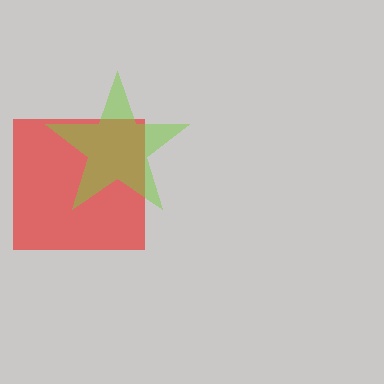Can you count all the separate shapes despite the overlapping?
Yes, there are 2 separate shapes.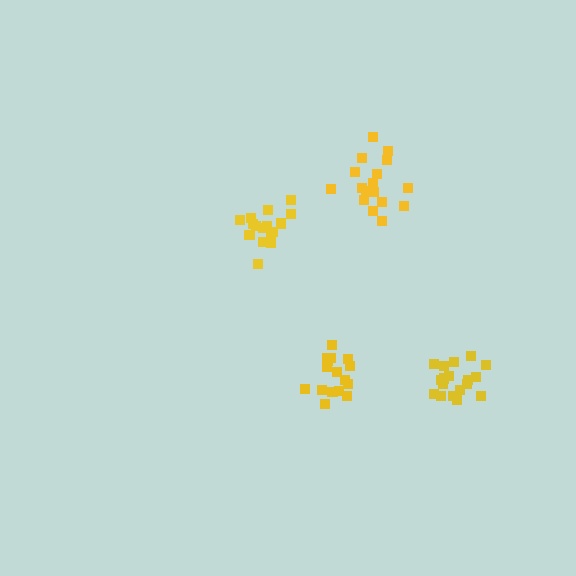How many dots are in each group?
Group 1: 17 dots, Group 2: 17 dots, Group 3: 16 dots, Group 4: 18 dots (68 total).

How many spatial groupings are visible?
There are 4 spatial groupings.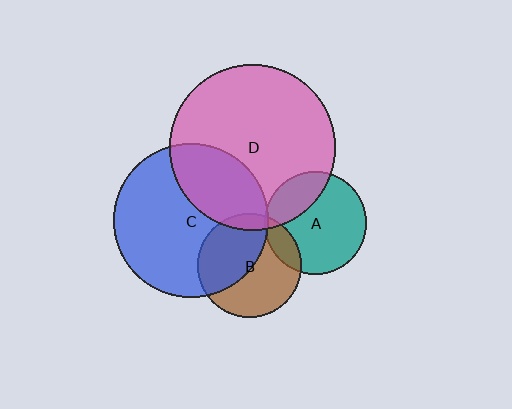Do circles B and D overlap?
Yes.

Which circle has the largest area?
Circle D (pink).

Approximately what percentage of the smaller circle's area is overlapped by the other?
Approximately 10%.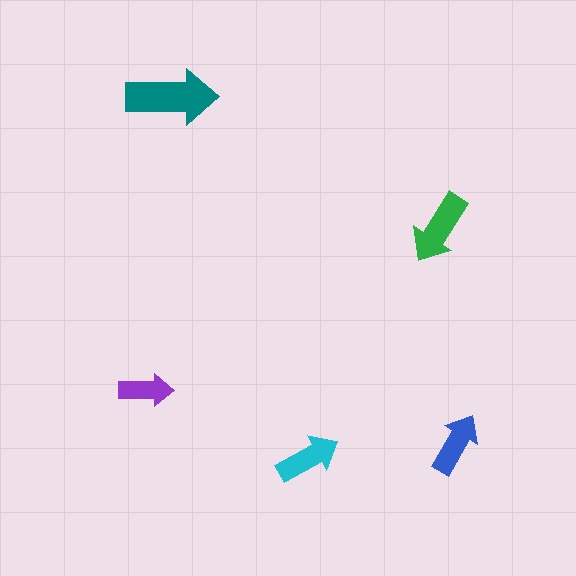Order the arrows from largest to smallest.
the teal one, the green one, the cyan one, the blue one, the purple one.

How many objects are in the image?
There are 5 objects in the image.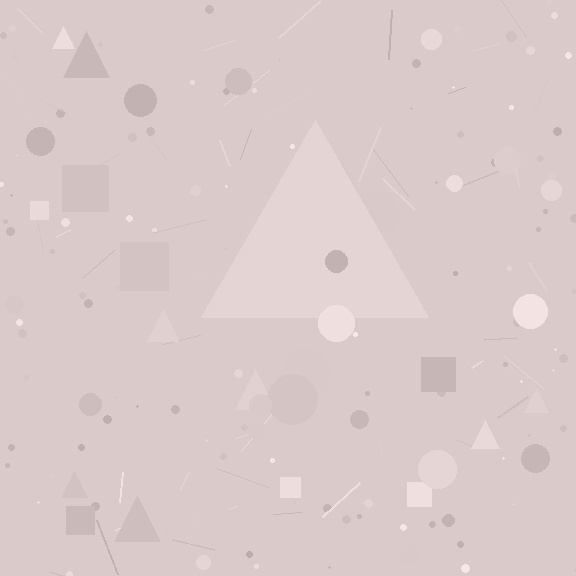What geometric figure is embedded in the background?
A triangle is embedded in the background.